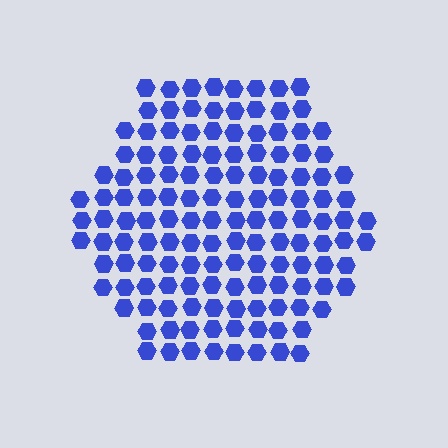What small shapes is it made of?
It is made of small hexagons.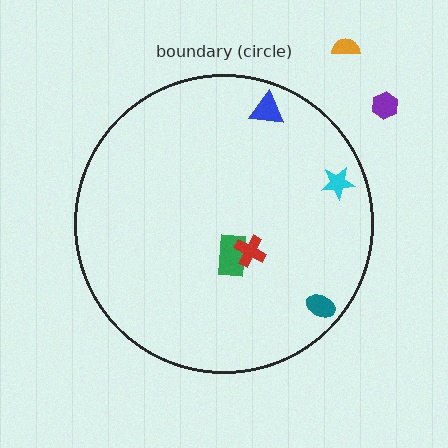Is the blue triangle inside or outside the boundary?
Inside.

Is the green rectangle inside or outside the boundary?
Inside.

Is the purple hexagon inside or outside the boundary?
Outside.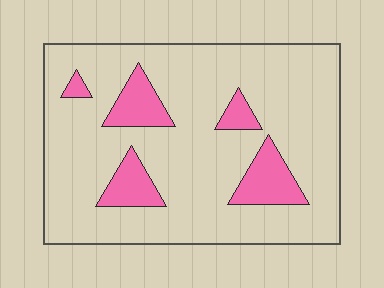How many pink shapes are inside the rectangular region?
5.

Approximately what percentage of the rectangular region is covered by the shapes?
Approximately 15%.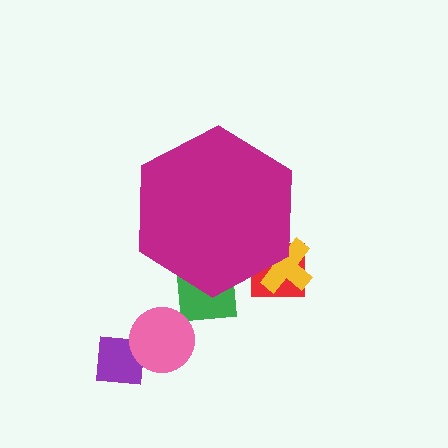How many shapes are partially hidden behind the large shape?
3 shapes are partially hidden.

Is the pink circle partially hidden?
No, the pink circle is fully visible.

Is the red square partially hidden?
Yes, the red square is partially hidden behind the magenta hexagon.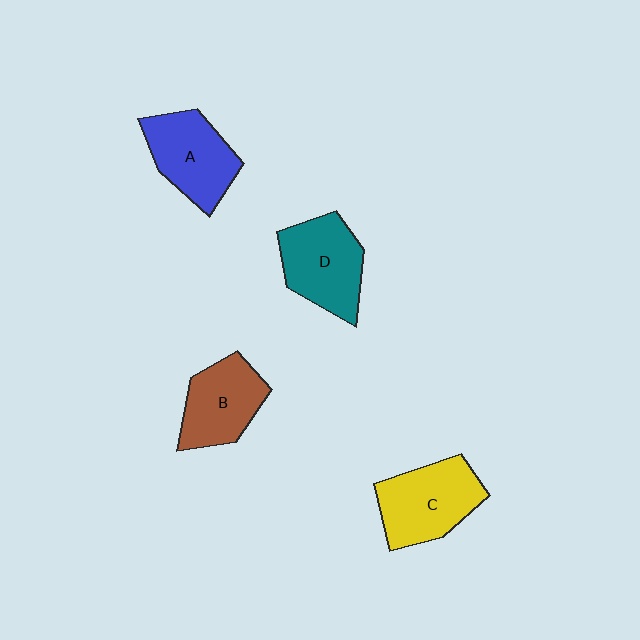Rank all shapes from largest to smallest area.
From largest to smallest: C (yellow), D (teal), A (blue), B (brown).